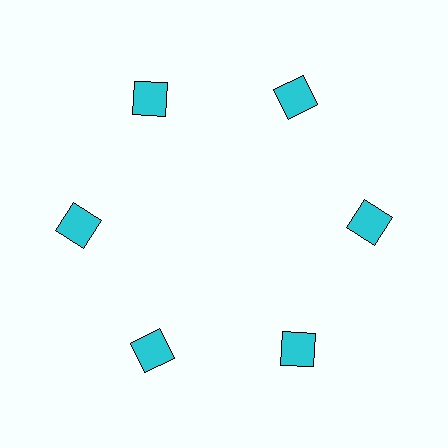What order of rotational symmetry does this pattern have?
This pattern has 6-fold rotational symmetry.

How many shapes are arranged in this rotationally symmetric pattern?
There are 6 shapes, arranged in 6 groups of 1.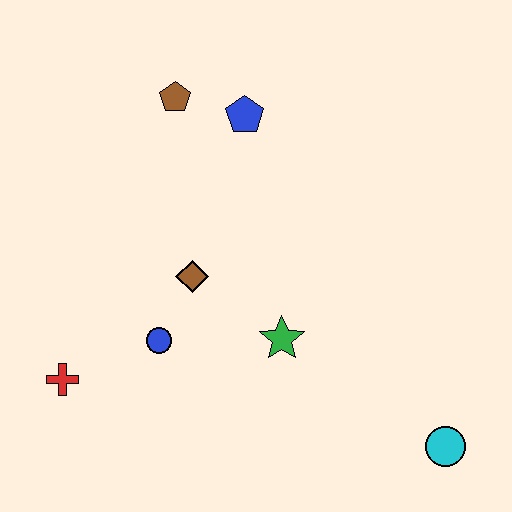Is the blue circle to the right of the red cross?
Yes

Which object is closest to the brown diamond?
The blue circle is closest to the brown diamond.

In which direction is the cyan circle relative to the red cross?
The cyan circle is to the right of the red cross.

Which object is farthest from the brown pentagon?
The cyan circle is farthest from the brown pentagon.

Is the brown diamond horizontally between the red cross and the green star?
Yes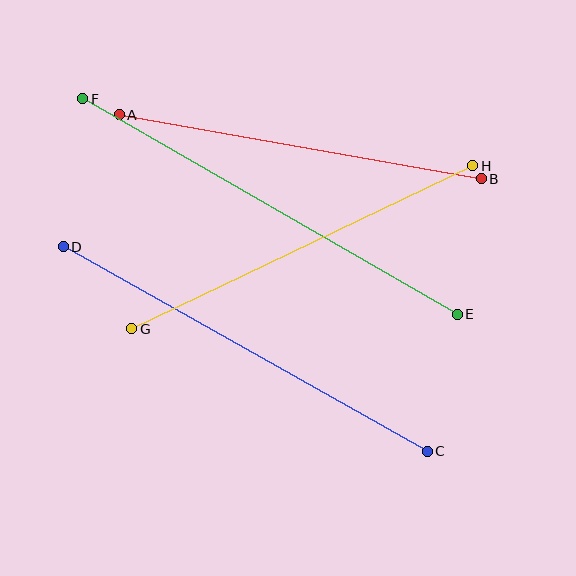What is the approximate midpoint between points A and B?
The midpoint is at approximately (300, 147) pixels.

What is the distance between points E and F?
The distance is approximately 432 pixels.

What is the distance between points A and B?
The distance is approximately 368 pixels.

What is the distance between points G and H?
The distance is approximately 378 pixels.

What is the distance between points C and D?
The distance is approximately 417 pixels.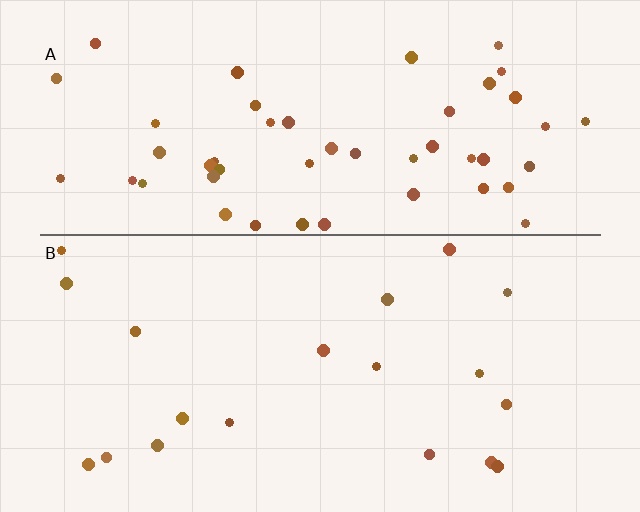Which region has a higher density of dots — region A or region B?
A (the top).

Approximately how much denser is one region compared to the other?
Approximately 2.7× — region A over region B.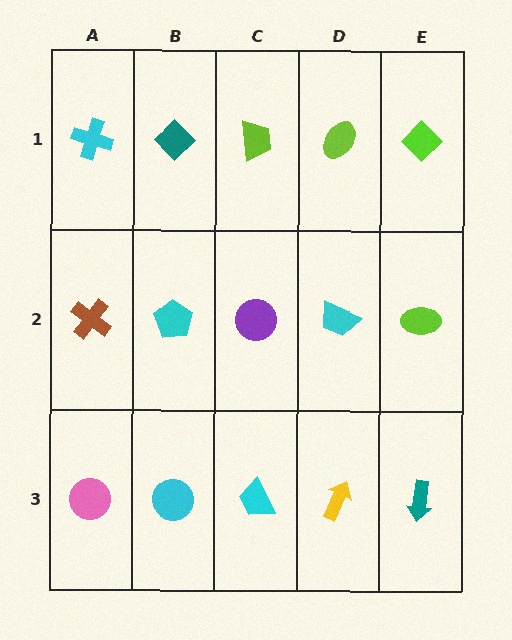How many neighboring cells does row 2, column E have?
3.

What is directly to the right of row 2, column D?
A lime ellipse.